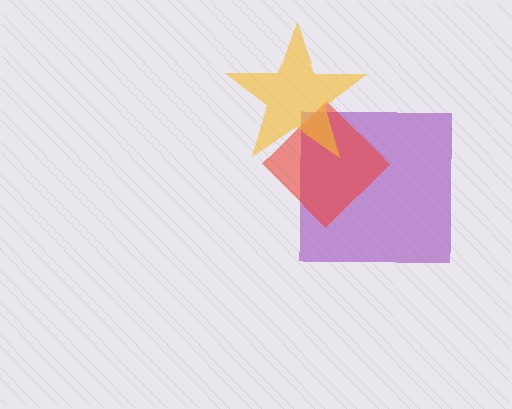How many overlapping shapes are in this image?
There are 3 overlapping shapes in the image.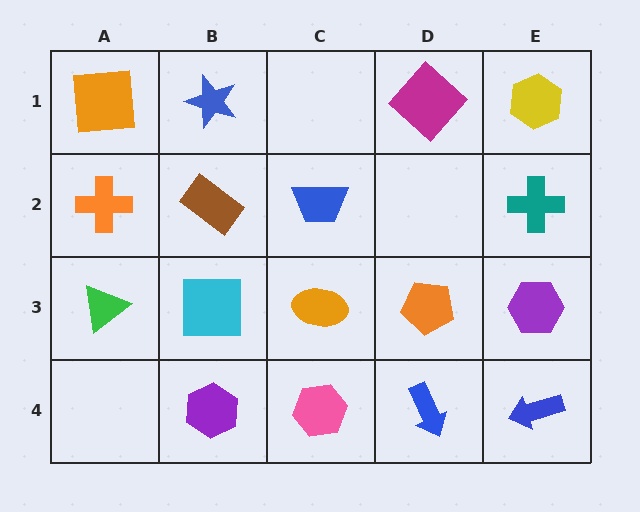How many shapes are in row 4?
4 shapes.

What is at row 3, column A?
A green triangle.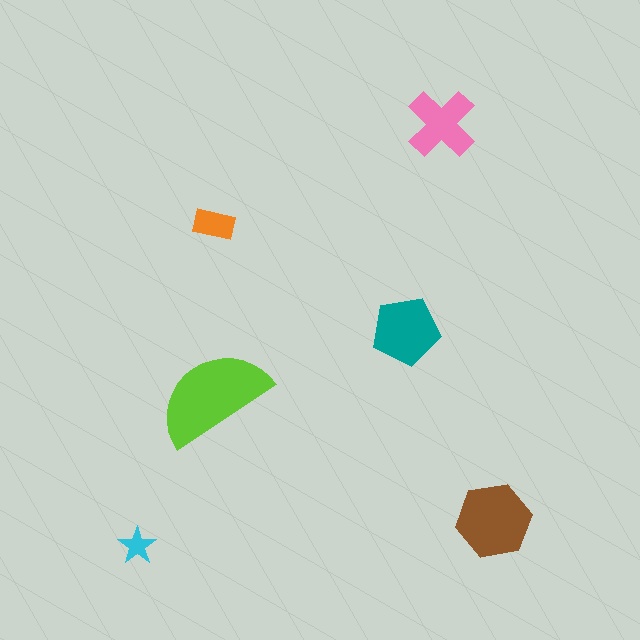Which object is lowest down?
The cyan star is bottommost.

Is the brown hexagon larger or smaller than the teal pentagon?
Larger.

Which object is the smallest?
The cyan star.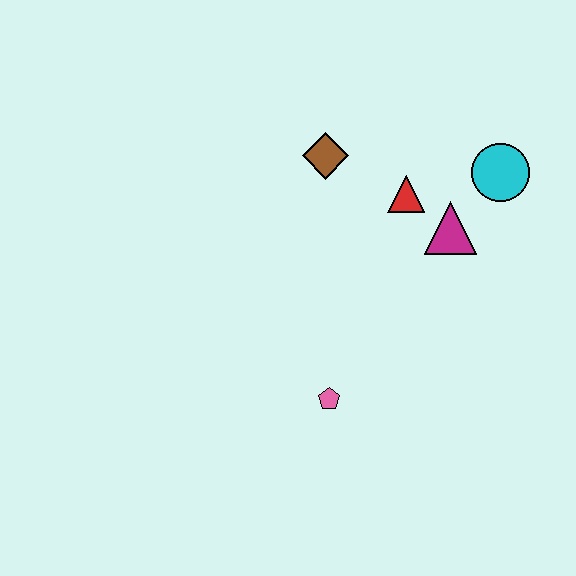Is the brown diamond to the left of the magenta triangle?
Yes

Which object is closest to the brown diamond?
The red triangle is closest to the brown diamond.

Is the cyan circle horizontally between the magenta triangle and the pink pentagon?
No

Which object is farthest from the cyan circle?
The pink pentagon is farthest from the cyan circle.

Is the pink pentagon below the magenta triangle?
Yes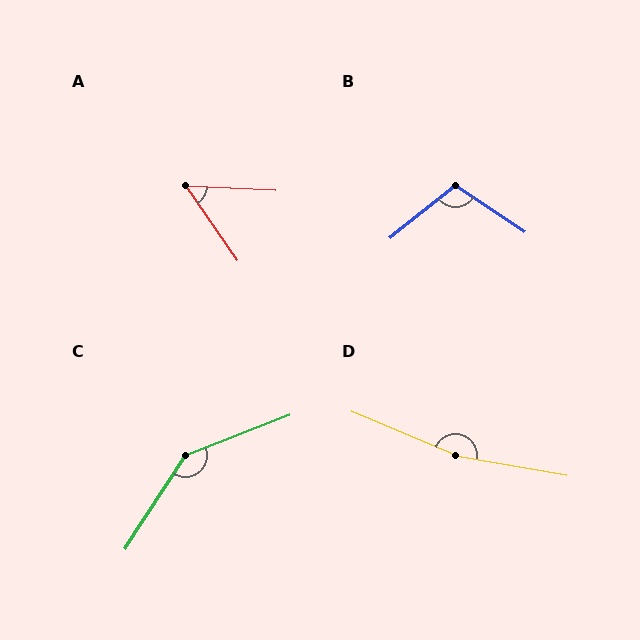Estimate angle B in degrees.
Approximately 107 degrees.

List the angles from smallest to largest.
A (52°), B (107°), C (144°), D (167°).